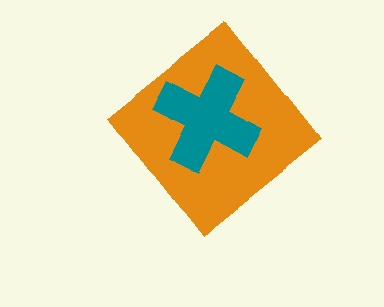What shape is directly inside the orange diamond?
The teal cross.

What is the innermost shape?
The teal cross.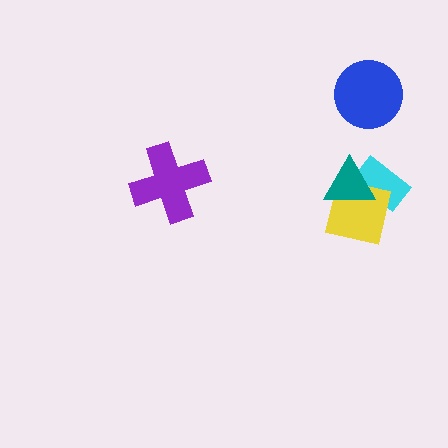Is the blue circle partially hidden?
No, no other shape covers it.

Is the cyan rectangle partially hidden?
Yes, it is partially covered by another shape.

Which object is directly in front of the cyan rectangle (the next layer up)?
The yellow square is directly in front of the cyan rectangle.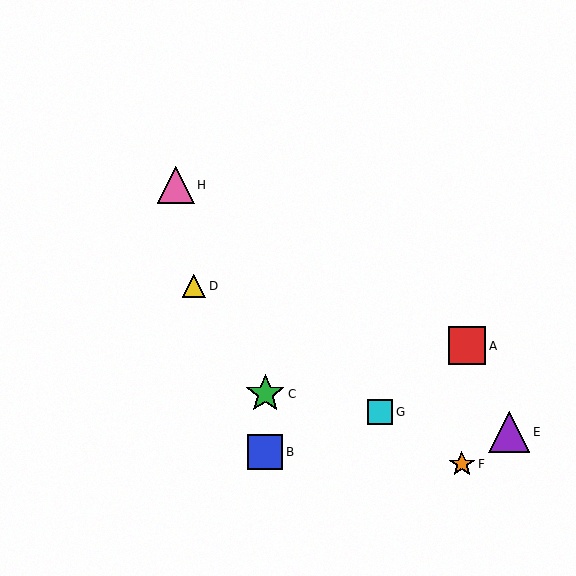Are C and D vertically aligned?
No, C is at x≈265 and D is at x≈194.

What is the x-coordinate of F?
Object F is at x≈462.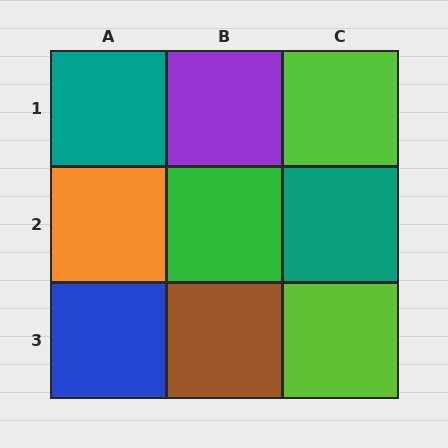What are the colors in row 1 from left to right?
Teal, purple, lime.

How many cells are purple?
1 cell is purple.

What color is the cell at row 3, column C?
Lime.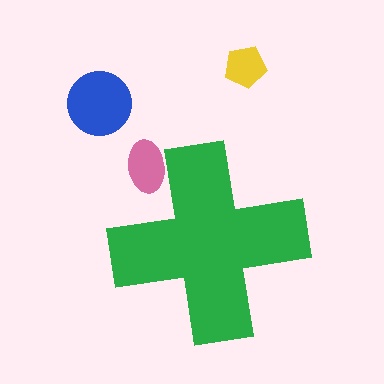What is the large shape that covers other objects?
A green cross.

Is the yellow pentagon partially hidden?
No, the yellow pentagon is fully visible.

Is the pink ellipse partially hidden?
Yes, the pink ellipse is partially hidden behind the green cross.